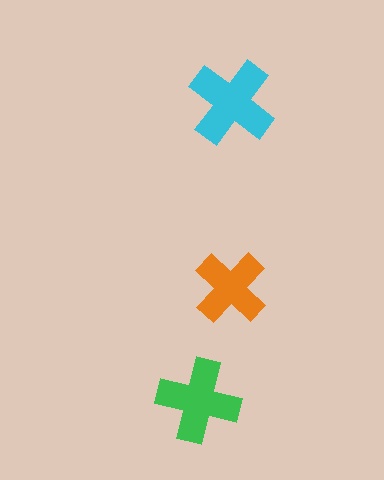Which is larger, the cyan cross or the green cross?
The cyan one.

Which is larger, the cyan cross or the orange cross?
The cyan one.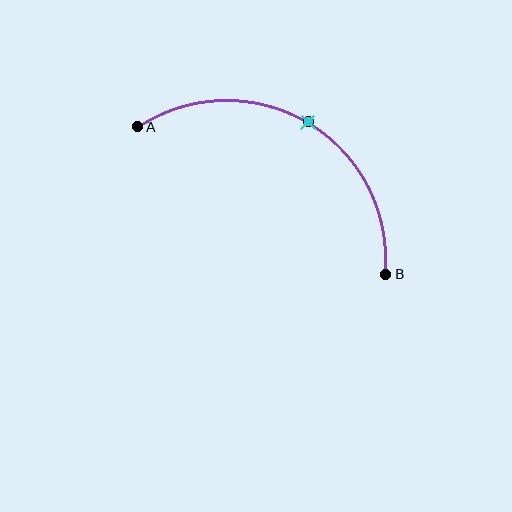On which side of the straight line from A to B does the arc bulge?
The arc bulges above the straight line connecting A and B.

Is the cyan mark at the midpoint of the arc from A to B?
Yes. The cyan mark lies on the arc at equal arc-length from both A and B — it is the arc midpoint.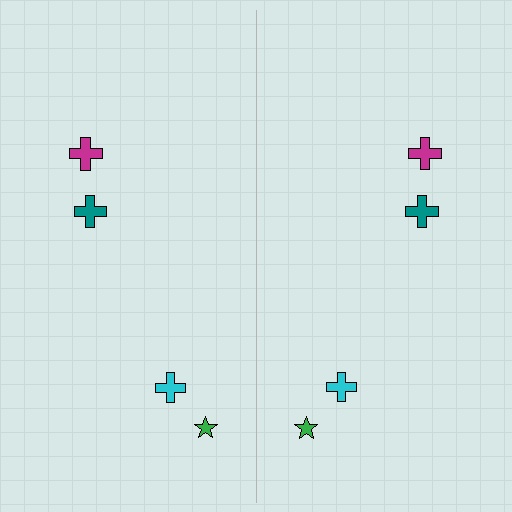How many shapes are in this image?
There are 8 shapes in this image.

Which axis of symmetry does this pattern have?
The pattern has a vertical axis of symmetry running through the center of the image.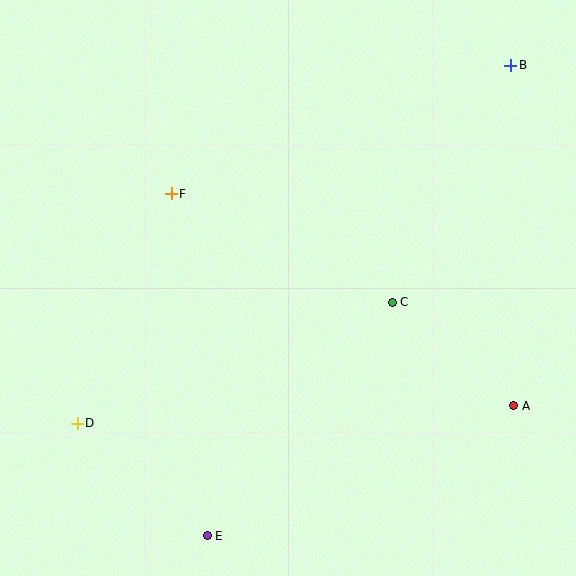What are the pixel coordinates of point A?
Point A is at (514, 406).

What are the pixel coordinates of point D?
Point D is at (77, 423).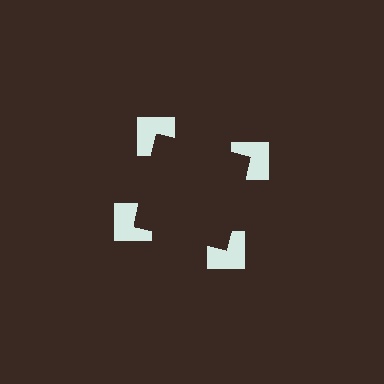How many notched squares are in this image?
There are 4 — one at each vertex of the illusory square.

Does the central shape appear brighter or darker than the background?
It typically appears slightly darker than the background, even though no actual brightness change is drawn.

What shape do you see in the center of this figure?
An illusory square — its edges are inferred from the aligned wedge cuts in the notched squares, not physically drawn.